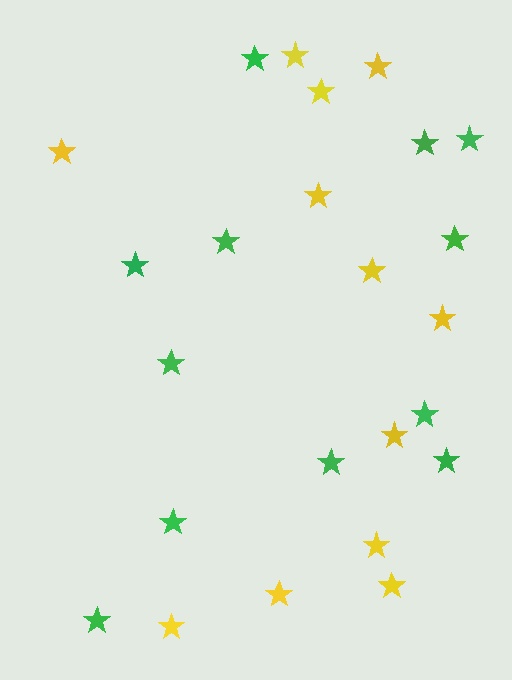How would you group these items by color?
There are 2 groups: one group of yellow stars (12) and one group of green stars (12).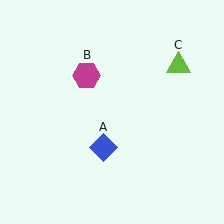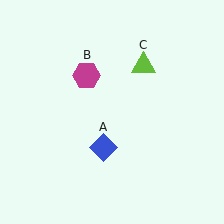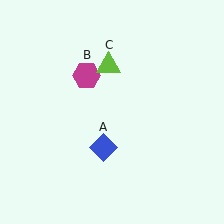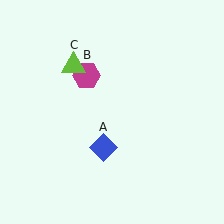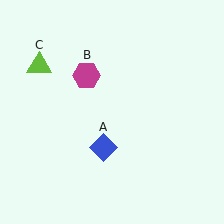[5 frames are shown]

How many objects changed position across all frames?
1 object changed position: lime triangle (object C).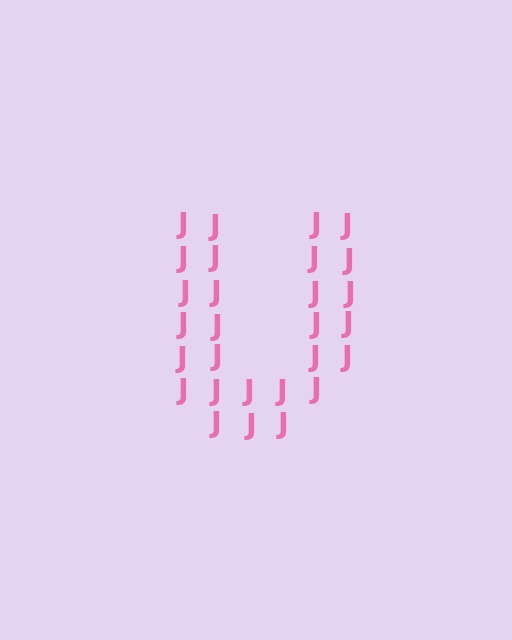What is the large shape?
The large shape is the letter U.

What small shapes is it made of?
It is made of small letter J's.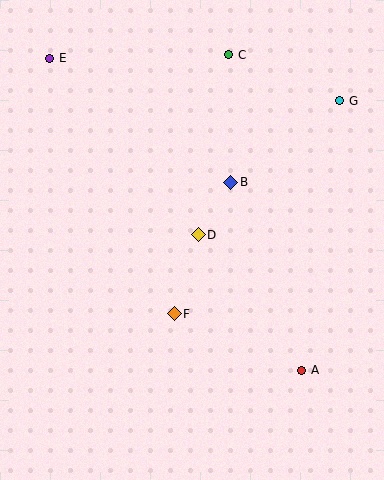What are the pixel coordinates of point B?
Point B is at (231, 182).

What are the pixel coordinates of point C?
Point C is at (229, 55).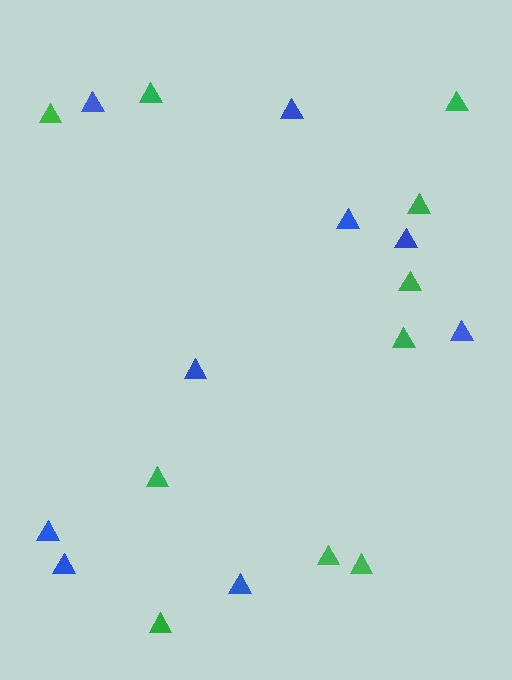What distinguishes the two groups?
There are 2 groups: one group of green triangles (10) and one group of blue triangles (9).